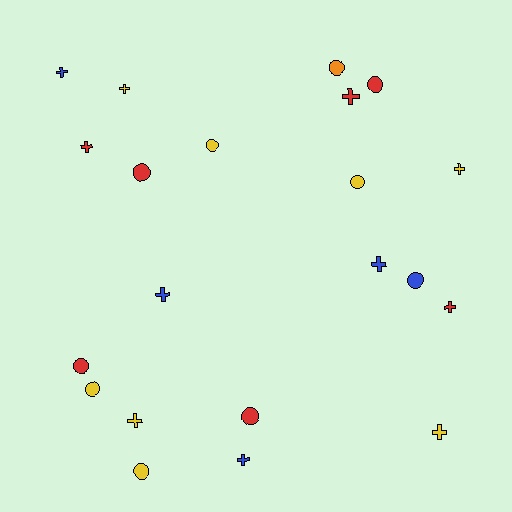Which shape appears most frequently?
Cross, with 11 objects.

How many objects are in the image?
There are 21 objects.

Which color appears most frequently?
Yellow, with 8 objects.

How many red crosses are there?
There are 3 red crosses.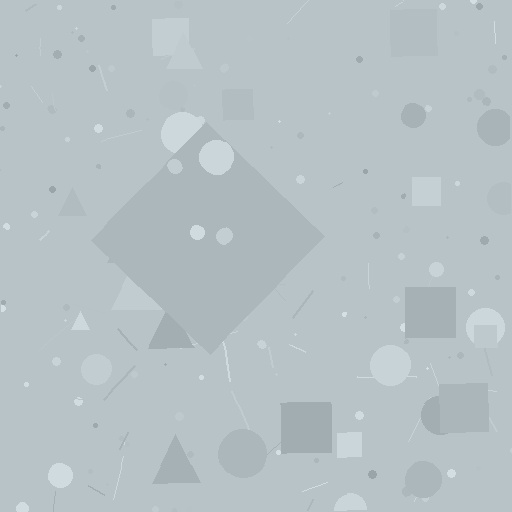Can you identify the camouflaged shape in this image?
The camouflaged shape is a diamond.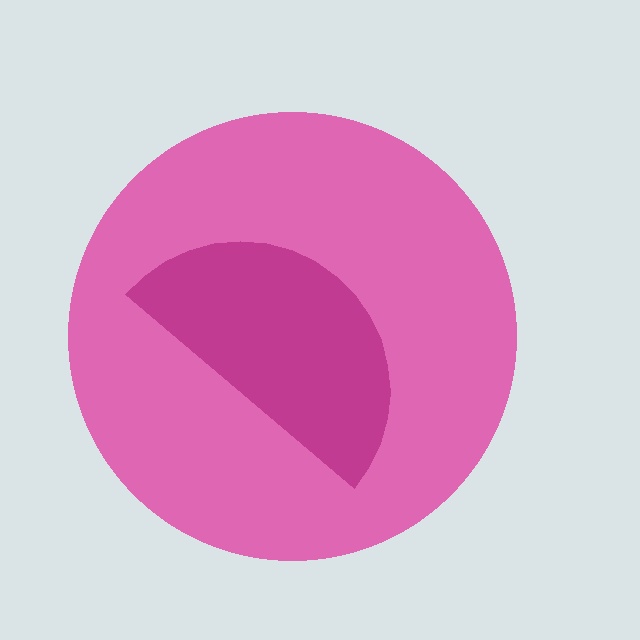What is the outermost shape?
The pink circle.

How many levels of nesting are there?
2.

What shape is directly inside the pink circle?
The magenta semicircle.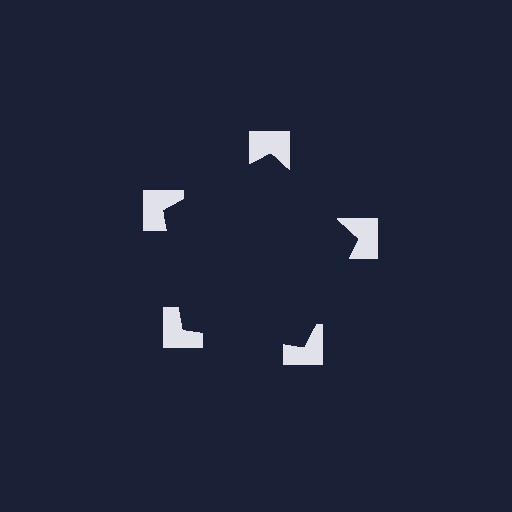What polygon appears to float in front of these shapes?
An illusory pentagon — its edges are inferred from the aligned wedge cuts in the notched squares, not physically drawn.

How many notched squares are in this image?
There are 5 — one at each vertex of the illusory pentagon.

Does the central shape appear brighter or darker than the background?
It typically appears slightly darker than the background, even though no actual brightness change is drawn.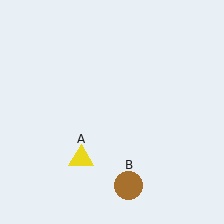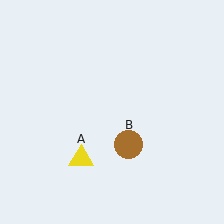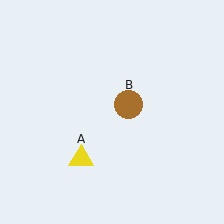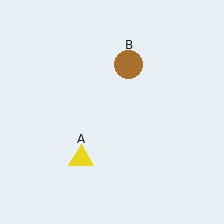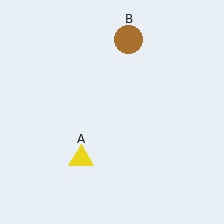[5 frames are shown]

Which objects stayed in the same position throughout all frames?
Yellow triangle (object A) remained stationary.